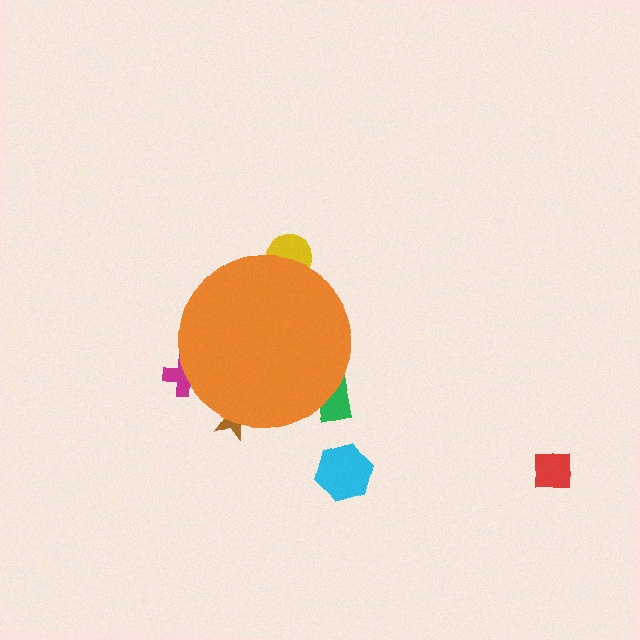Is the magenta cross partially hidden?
Yes, the magenta cross is partially hidden behind the orange circle.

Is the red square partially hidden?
No, the red square is fully visible.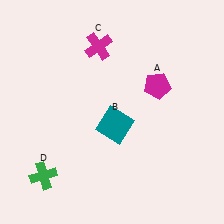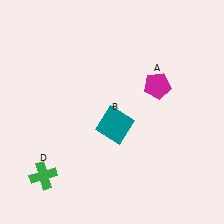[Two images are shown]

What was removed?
The magenta cross (C) was removed in Image 2.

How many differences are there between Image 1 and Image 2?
There is 1 difference between the two images.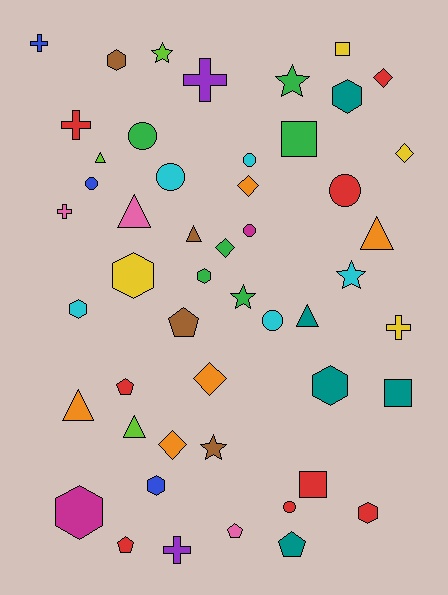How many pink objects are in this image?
There are 3 pink objects.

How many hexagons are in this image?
There are 9 hexagons.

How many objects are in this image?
There are 50 objects.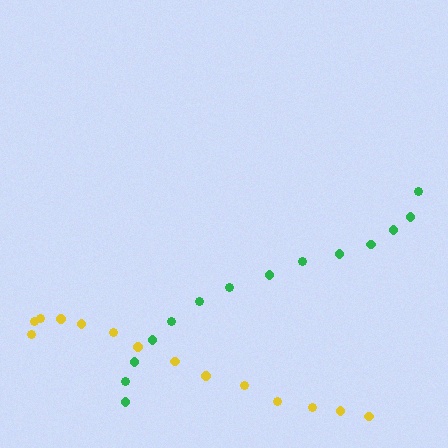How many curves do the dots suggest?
There are 2 distinct paths.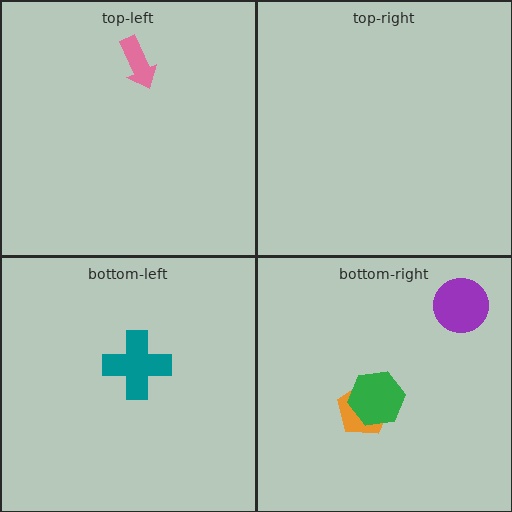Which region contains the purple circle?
The bottom-right region.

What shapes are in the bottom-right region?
The orange pentagon, the green hexagon, the purple circle.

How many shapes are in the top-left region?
1.